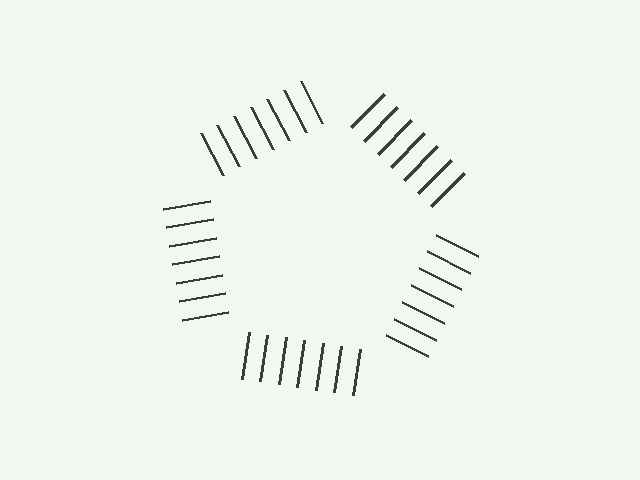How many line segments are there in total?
35 — 7 along each of the 5 edges.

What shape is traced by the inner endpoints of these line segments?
An illusory pentagon — the line segments terminate on its edges but no continuous stroke is drawn.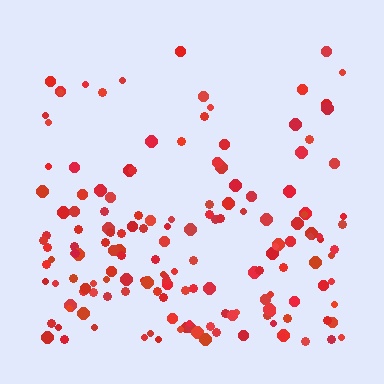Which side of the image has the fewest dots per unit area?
The top.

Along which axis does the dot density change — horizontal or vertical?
Vertical.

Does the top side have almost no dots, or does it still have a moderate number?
Still a moderate number, just noticeably fewer than the bottom.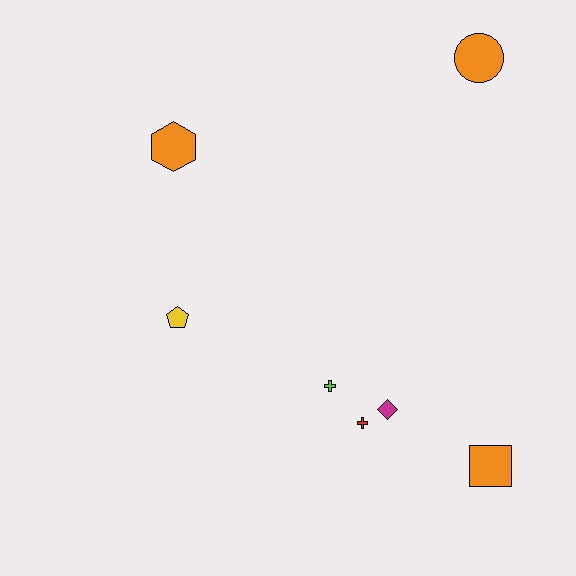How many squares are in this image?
There is 1 square.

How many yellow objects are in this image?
There is 1 yellow object.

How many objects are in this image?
There are 7 objects.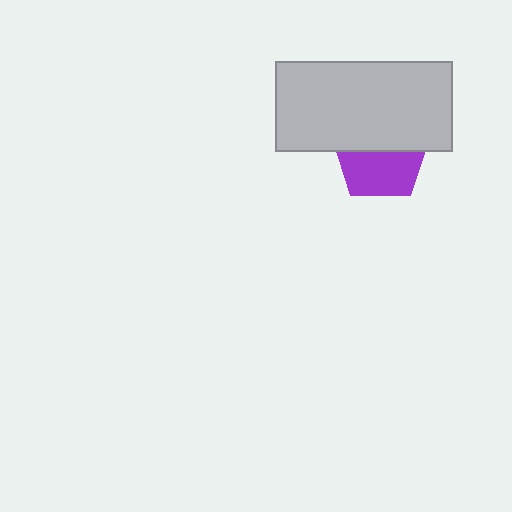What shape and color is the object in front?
The object in front is a light gray rectangle.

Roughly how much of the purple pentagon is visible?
About half of it is visible (roughly 53%).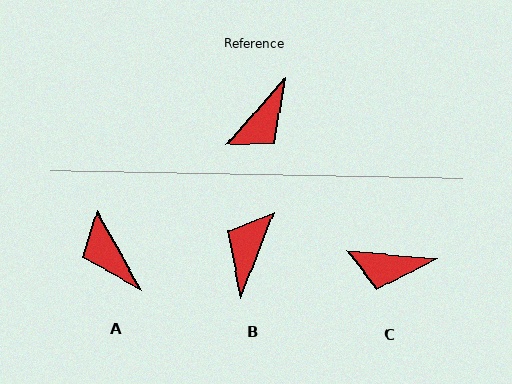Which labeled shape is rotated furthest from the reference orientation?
B, about 160 degrees away.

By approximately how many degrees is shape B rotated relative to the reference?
Approximately 160 degrees clockwise.